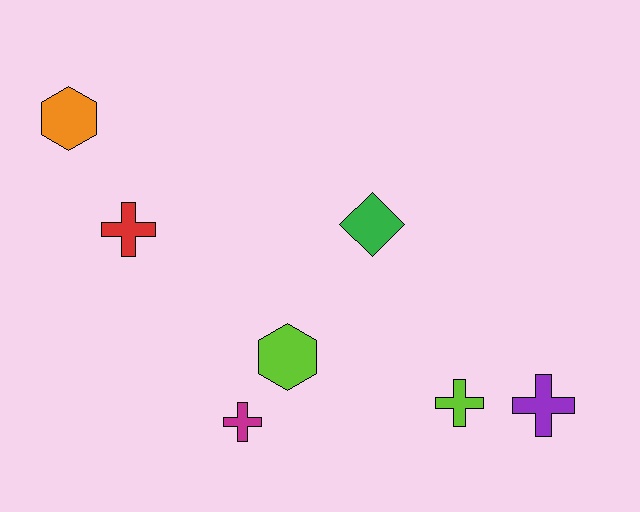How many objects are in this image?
There are 7 objects.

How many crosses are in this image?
There are 4 crosses.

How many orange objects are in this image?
There is 1 orange object.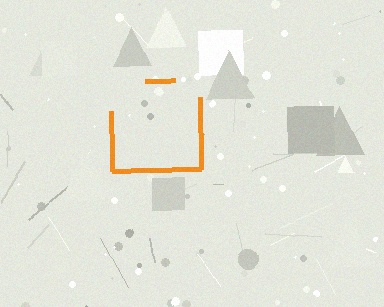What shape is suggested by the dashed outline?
The dashed outline suggests a square.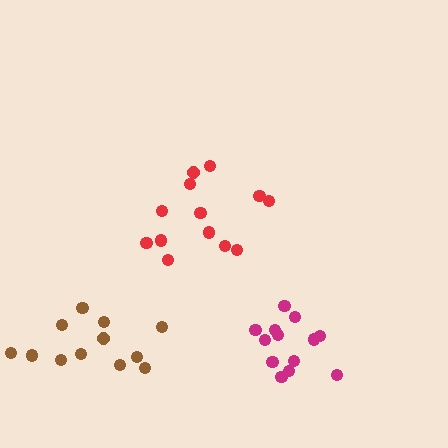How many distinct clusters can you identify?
There are 3 distinct clusters.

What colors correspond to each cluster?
The clusters are colored: red, brown, magenta.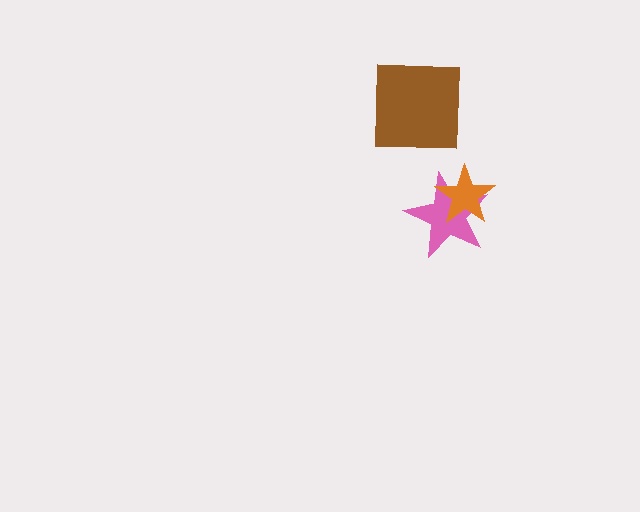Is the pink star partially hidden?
Yes, it is partially covered by another shape.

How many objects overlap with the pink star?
1 object overlaps with the pink star.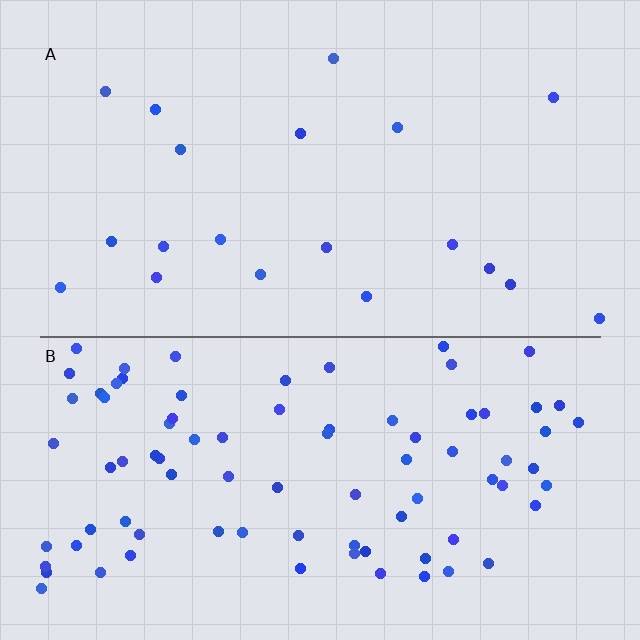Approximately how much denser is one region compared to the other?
Approximately 4.3× — region B over region A.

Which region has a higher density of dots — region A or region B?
B (the bottom).